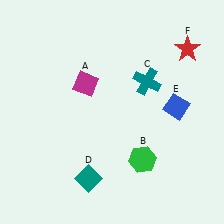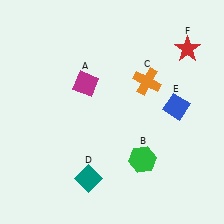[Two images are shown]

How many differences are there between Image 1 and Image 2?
There is 1 difference between the two images.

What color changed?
The cross (C) changed from teal in Image 1 to orange in Image 2.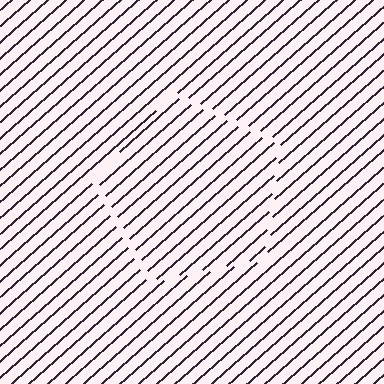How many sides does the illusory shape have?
5 sides — the line-ends trace a pentagon.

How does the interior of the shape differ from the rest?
The interior of the shape contains the same grating, shifted by half a period — the contour is defined by the phase discontinuity where line-ends from the inner and outer gratings abut.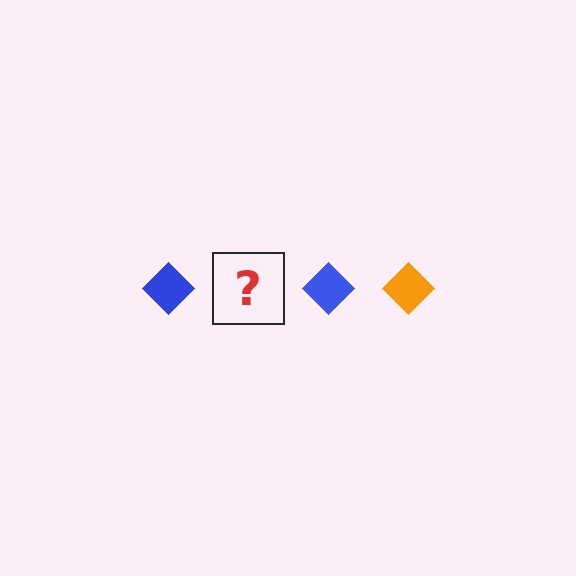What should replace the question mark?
The question mark should be replaced with an orange diamond.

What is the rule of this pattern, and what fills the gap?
The rule is that the pattern cycles through blue, orange diamonds. The gap should be filled with an orange diamond.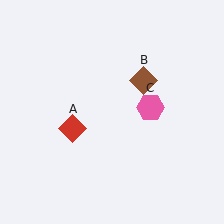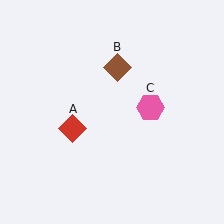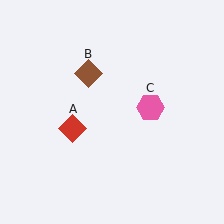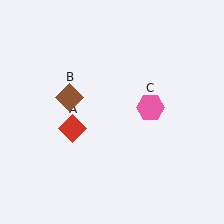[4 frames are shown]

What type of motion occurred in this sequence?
The brown diamond (object B) rotated counterclockwise around the center of the scene.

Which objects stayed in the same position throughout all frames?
Red diamond (object A) and pink hexagon (object C) remained stationary.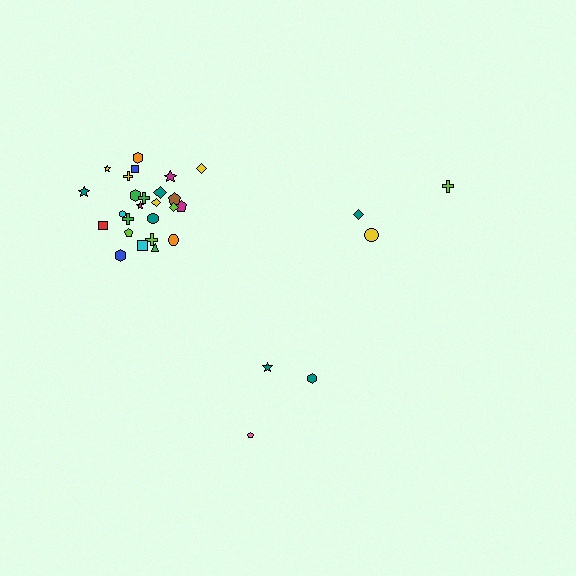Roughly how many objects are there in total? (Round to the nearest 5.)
Roughly 30 objects in total.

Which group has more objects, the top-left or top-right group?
The top-left group.